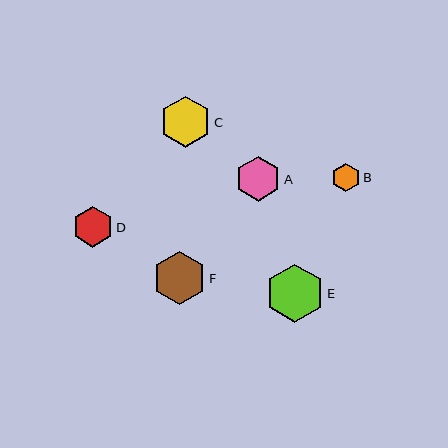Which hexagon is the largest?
Hexagon E is the largest with a size of approximately 59 pixels.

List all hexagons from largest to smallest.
From largest to smallest: E, F, C, A, D, B.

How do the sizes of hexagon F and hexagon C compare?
Hexagon F and hexagon C are approximately the same size.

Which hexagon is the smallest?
Hexagon B is the smallest with a size of approximately 28 pixels.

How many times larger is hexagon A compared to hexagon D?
Hexagon A is approximately 1.1 times the size of hexagon D.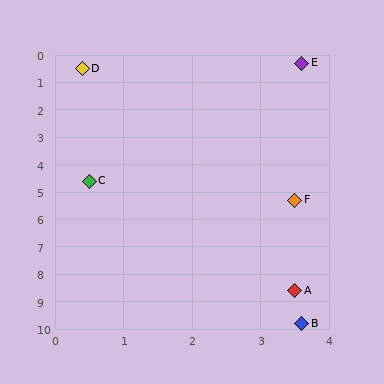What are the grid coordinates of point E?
Point E is at approximately (3.6, 0.3).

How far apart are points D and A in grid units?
Points D and A are about 8.7 grid units apart.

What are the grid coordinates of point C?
Point C is at approximately (0.5, 4.6).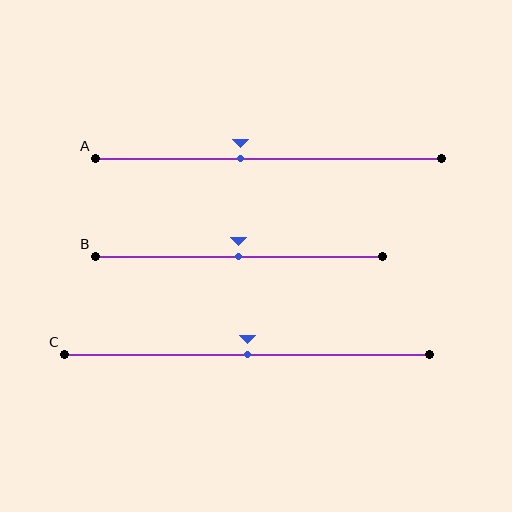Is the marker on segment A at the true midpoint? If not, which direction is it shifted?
No, the marker on segment A is shifted to the left by about 8% of the segment length.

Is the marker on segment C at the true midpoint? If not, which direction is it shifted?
Yes, the marker on segment C is at the true midpoint.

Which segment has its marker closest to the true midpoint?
Segment B has its marker closest to the true midpoint.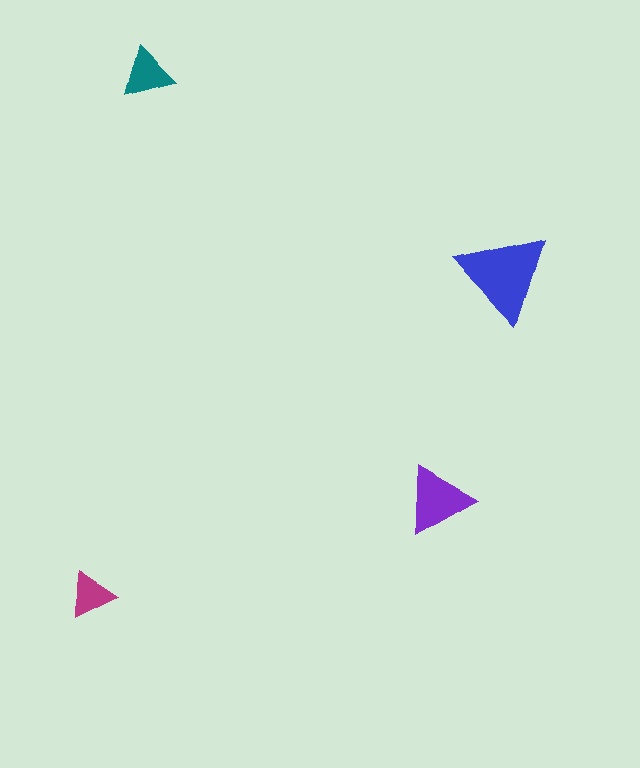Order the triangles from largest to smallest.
the blue one, the purple one, the teal one, the magenta one.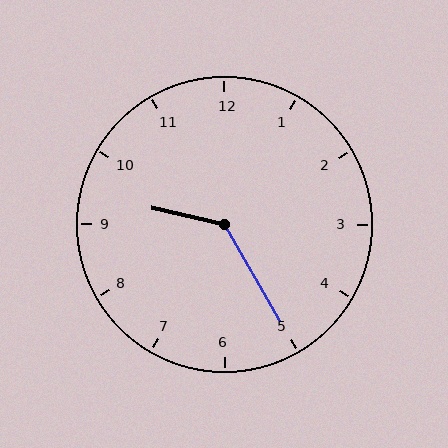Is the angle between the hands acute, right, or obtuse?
It is obtuse.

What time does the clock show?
9:25.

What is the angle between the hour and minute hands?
Approximately 132 degrees.